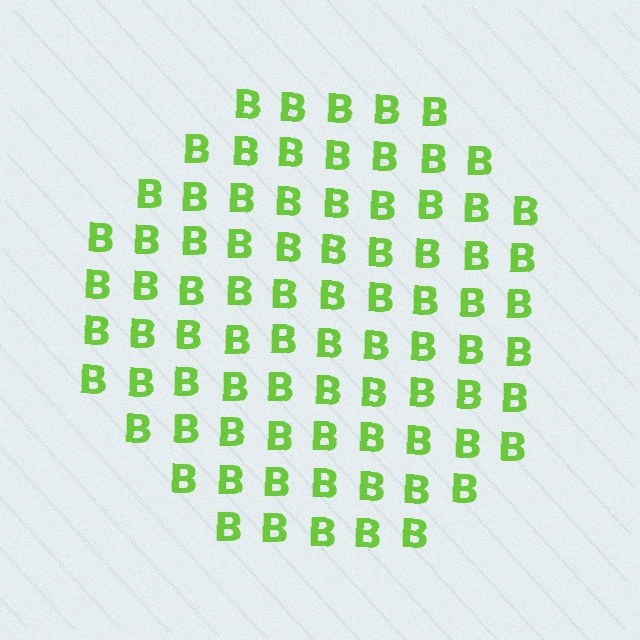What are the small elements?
The small elements are letter B's.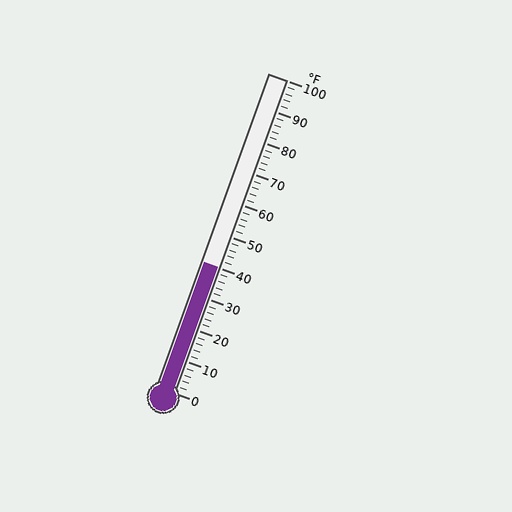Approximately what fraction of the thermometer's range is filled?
The thermometer is filled to approximately 40% of its range.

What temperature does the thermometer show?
The thermometer shows approximately 40°F.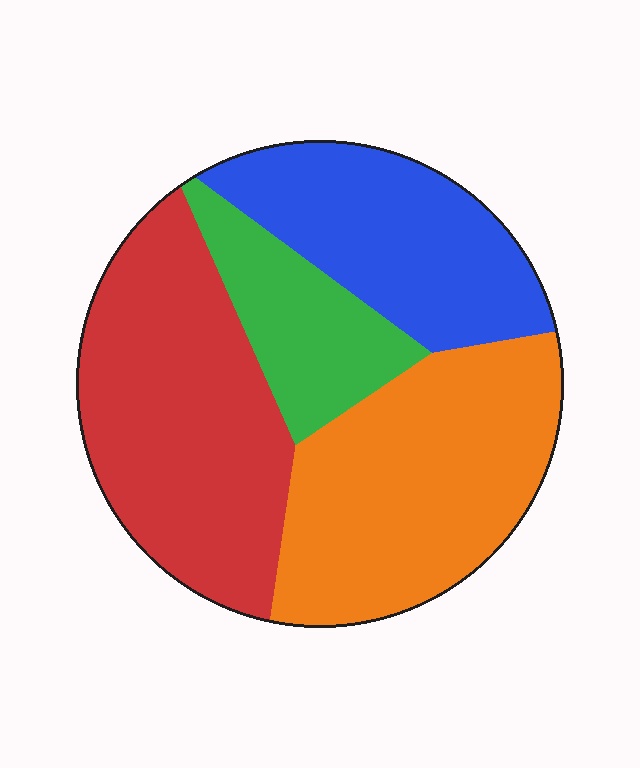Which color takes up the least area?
Green, at roughly 15%.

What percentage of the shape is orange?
Orange covers around 30% of the shape.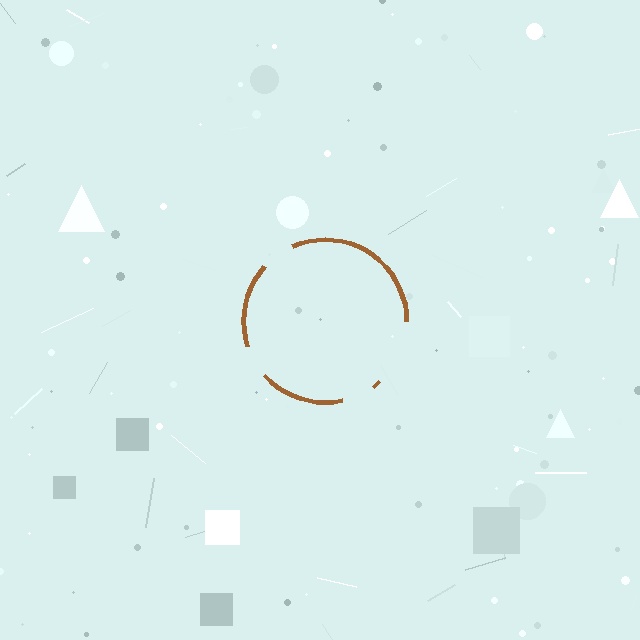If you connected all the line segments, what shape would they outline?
They would outline a circle.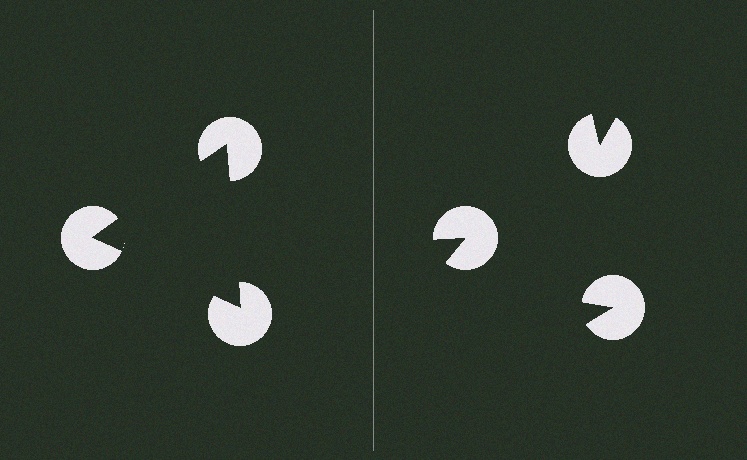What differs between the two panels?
The pac-man discs are positioned identically on both sides; only the wedge orientations differ. On the left they align to a triangle; on the right they are misaligned.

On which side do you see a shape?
An illusory triangle appears on the left side. On the right side the wedge cuts are rotated, so no coherent shape forms.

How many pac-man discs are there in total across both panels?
6 — 3 on each side.